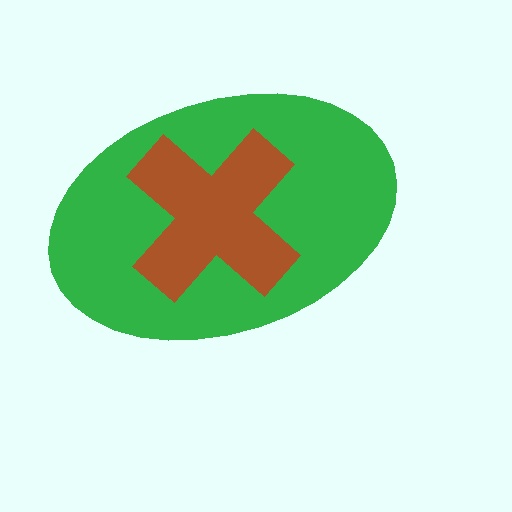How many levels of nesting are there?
2.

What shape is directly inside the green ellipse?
The brown cross.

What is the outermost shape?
The green ellipse.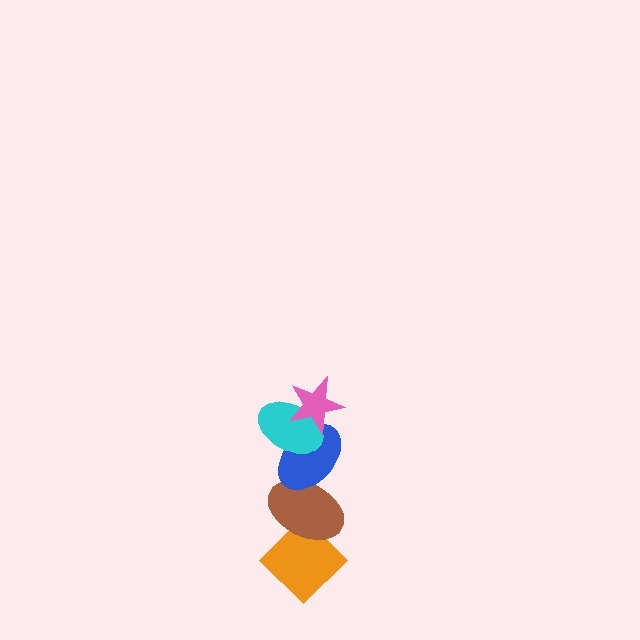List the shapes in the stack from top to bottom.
From top to bottom: the pink star, the cyan ellipse, the blue ellipse, the brown ellipse, the orange diamond.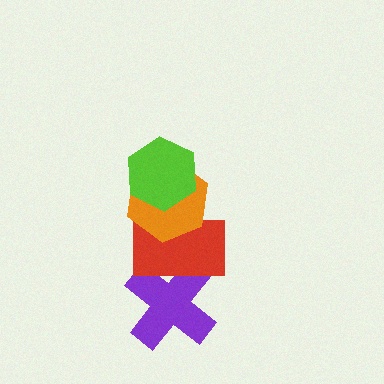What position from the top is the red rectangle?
The red rectangle is 3rd from the top.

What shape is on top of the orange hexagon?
The lime hexagon is on top of the orange hexagon.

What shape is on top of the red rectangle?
The orange hexagon is on top of the red rectangle.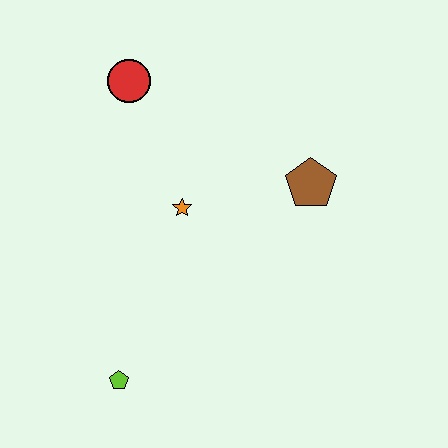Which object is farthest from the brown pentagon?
The lime pentagon is farthest from the brown pentagon.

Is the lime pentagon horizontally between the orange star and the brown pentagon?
No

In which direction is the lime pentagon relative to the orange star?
The lime pentagon is below the orange star.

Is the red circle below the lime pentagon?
No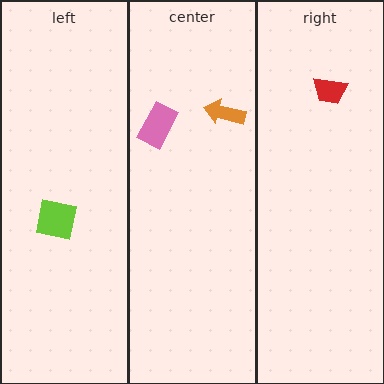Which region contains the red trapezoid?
The right region.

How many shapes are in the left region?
1.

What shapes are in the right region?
The red trapezoid.